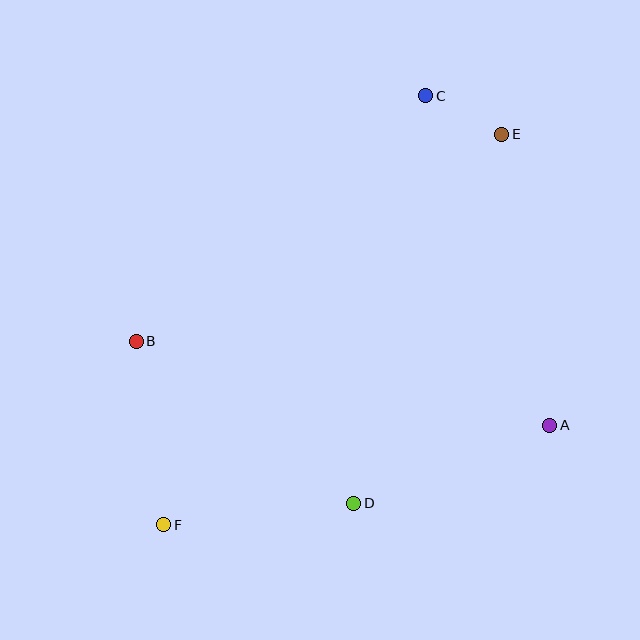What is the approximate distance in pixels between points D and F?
The distance between D and F is approximately 191 pixels.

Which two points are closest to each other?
Points C and E are closest to each other.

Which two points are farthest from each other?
Points E and F are farthest from each other.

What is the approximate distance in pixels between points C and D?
The distance between C and D is approximately 413 pixels.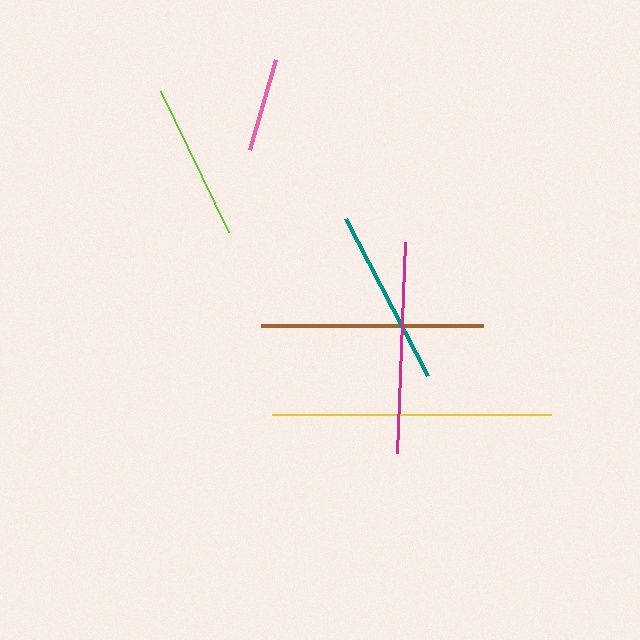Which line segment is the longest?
The yellow line is the longest at approximately 279 pixels.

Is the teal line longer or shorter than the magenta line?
The magenta line is longer than the teal line.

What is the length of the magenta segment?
The magenta segment is approximately 211 pixels long.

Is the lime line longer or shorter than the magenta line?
The magenta line is longer than the lime line.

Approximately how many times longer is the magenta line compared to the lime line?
The magenta line is approximately 1.3 times the length of the lime line.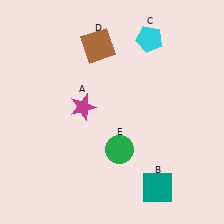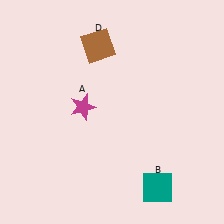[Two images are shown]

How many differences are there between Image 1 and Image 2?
There are 2 differences between the two images.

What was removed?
The cyan pentagon (C), the green circle (E) were removed in Image 2.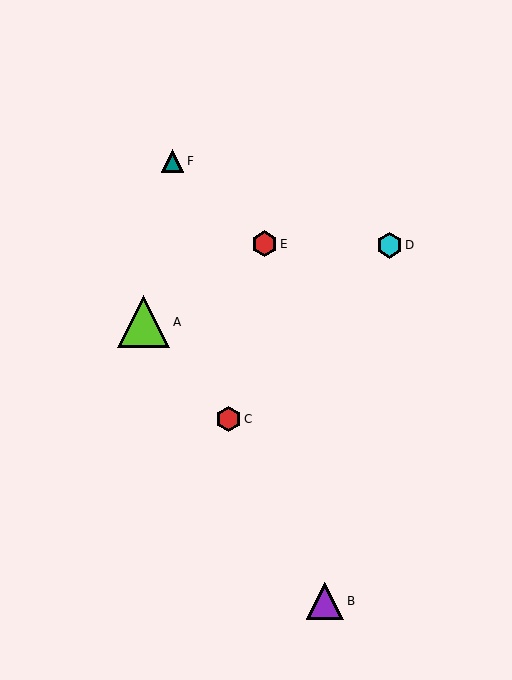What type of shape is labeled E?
Shape E is a red hexagon.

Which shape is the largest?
The lime triangle (labeled A) is the largest.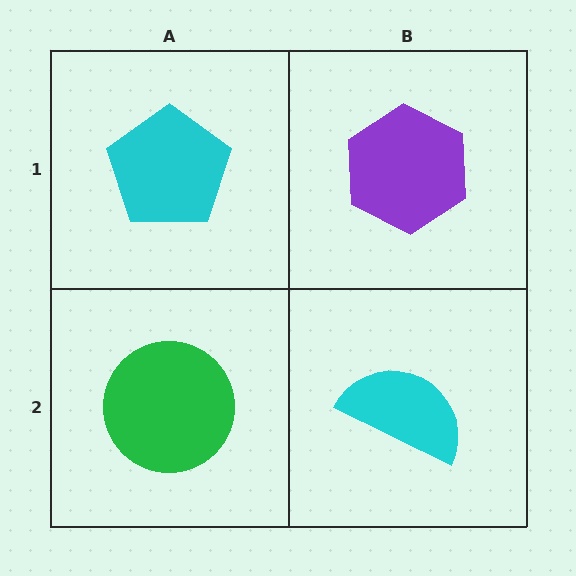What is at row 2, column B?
A cyan semicircle.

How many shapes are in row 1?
2 shapes.